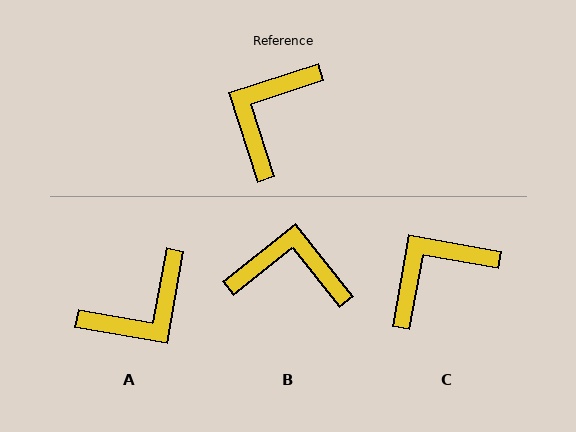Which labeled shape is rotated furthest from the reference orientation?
A, about 152 degrees away.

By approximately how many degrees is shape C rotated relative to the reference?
Approximately 28 degrees clockwise.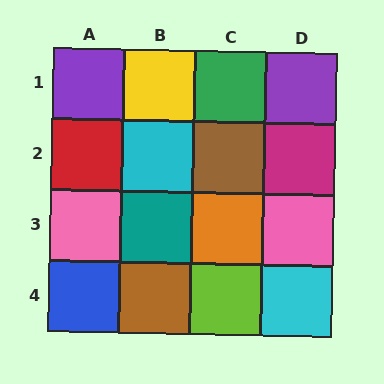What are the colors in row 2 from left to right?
Red, cyan, brown, magenta.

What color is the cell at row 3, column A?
Pink.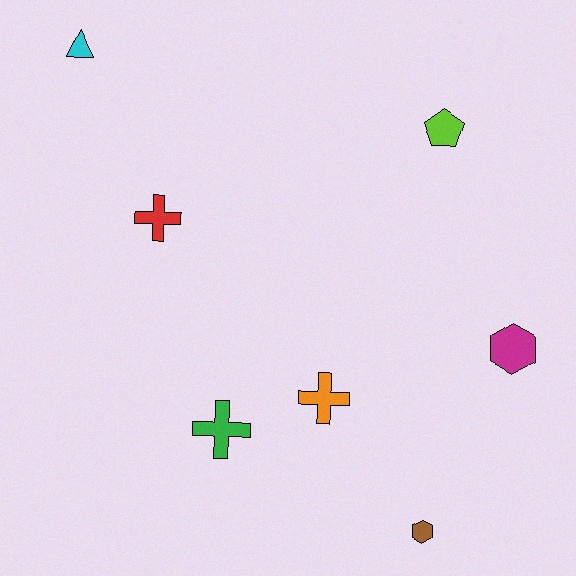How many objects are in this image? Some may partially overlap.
There are 7 objects.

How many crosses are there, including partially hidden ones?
There are 3 crosses.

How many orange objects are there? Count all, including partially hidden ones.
There is 1 orange object.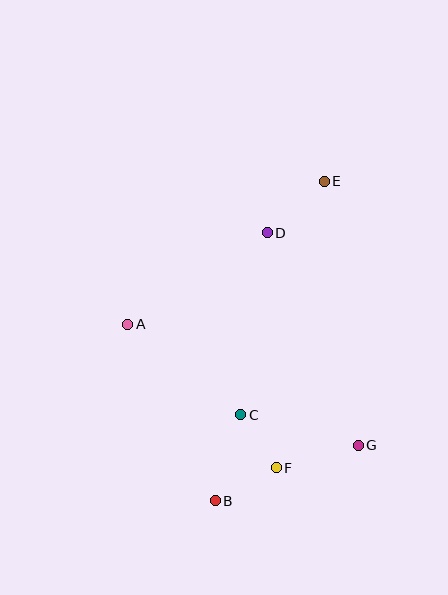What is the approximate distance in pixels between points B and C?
The distance between B and C is approximately 90 pixels.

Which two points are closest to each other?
Points C and F are closest to each other.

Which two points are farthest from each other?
Points B and E are farthest from each other.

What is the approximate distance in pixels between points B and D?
The distance between B and D is approximately 273 pixels.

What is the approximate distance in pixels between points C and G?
The distance between C and G is approximately 121 pixels.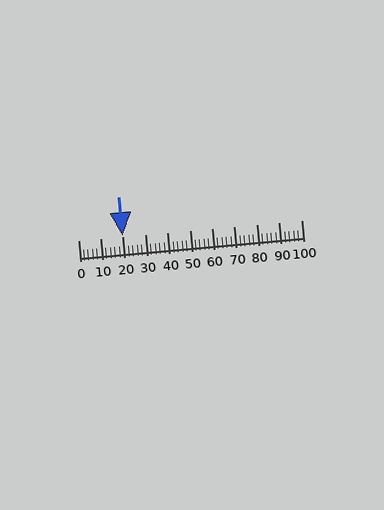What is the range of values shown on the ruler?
The ruler shows values from 0 to 100.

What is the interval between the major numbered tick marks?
The major tick marks are spaced 10 units apart.